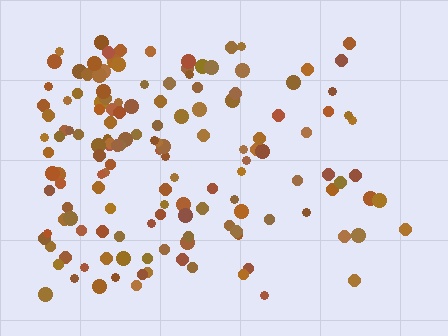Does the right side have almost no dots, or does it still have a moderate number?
Still a moderate number, just noticeably fewer than the left.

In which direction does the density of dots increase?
From right to left, with the left side densest.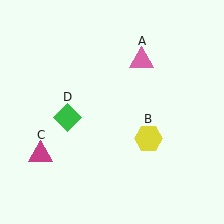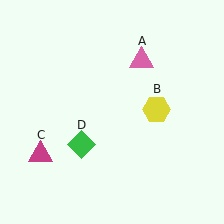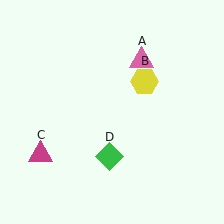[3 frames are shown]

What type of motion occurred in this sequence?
The yellow hexagon (object B), green diamond (object D) rotated counterclockwise around the center of the scene.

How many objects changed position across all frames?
2 objects changed position: yellow hexagon (object B), green diamond (object D).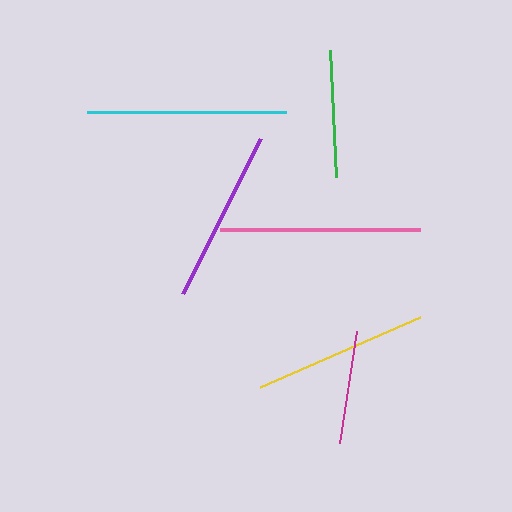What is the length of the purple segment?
The purple segment is approximately 174 pixels long.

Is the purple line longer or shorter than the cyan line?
The cyan line is longer than the purple line.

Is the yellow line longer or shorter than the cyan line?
The cyan line is longer than the yellow line.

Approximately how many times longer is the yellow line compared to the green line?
The yellow line is approximately 1.4 times the length of the green line.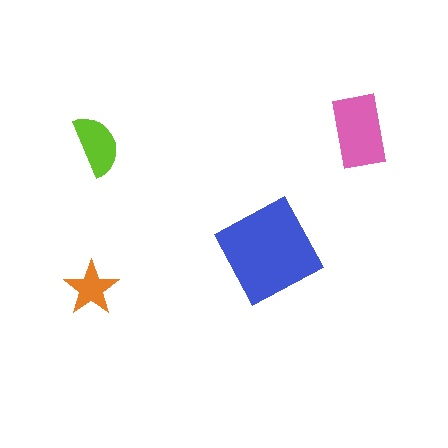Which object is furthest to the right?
The pink rectangle is rightmost.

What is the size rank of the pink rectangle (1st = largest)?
2nd.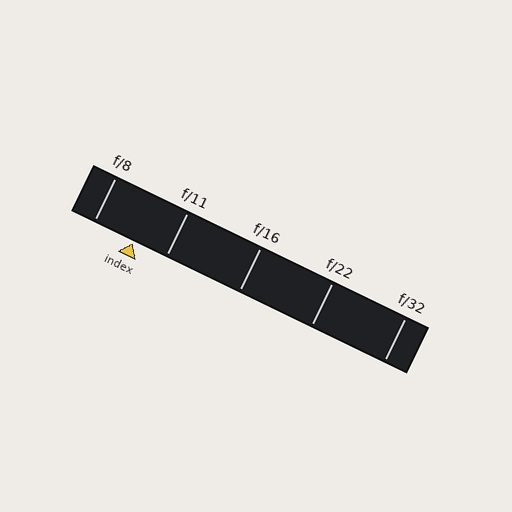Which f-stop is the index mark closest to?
The index mark is closest to f/11.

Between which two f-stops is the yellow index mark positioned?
The index mark is between f/8 and f/11.